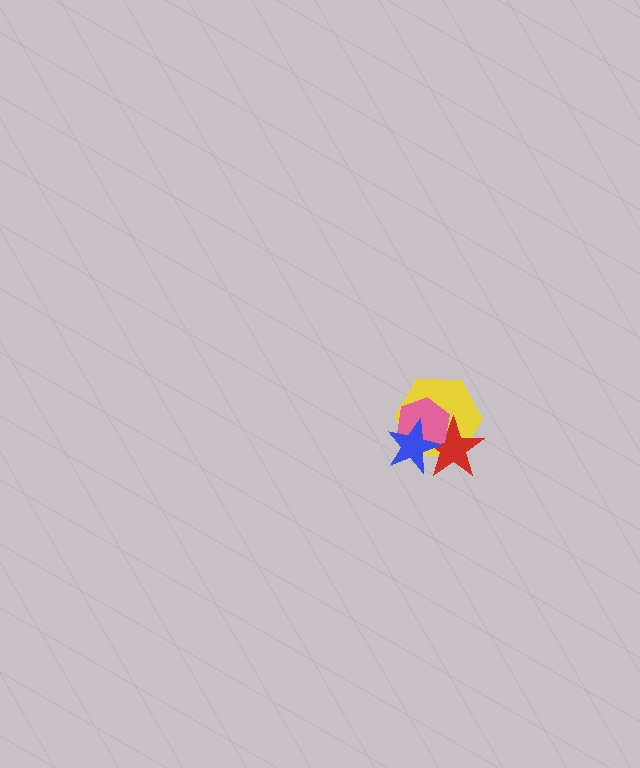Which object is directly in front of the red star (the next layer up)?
The pink hexagon is directly in front of the red star.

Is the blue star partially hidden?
No, no other shape covers it.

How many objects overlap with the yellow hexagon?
3 objects overlap with the yellow hexagon.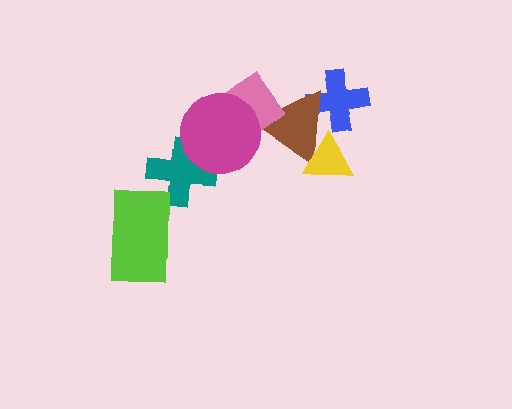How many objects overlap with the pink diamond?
2 objects overlap with the pink diamond.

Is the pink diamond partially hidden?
Yes, it is partially covered by another shape.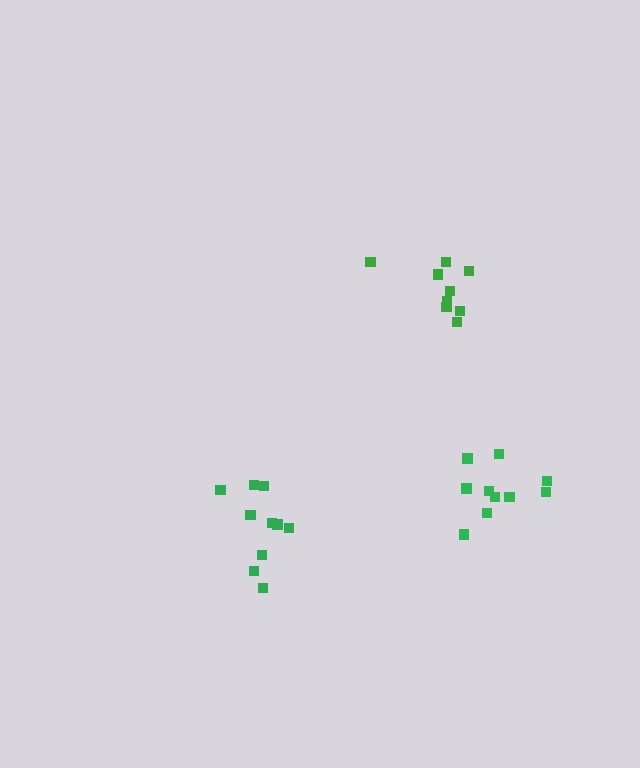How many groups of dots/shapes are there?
There are 3 groups.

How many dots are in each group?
Group 1: 9 dots, Group 2: 10 dots, Group 3: 10 dots (29 total).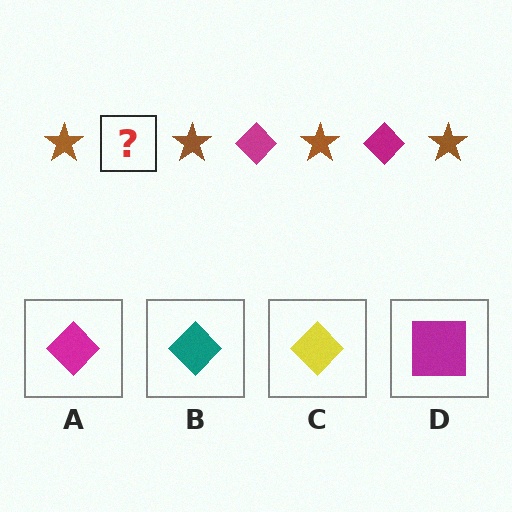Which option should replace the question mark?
Option A.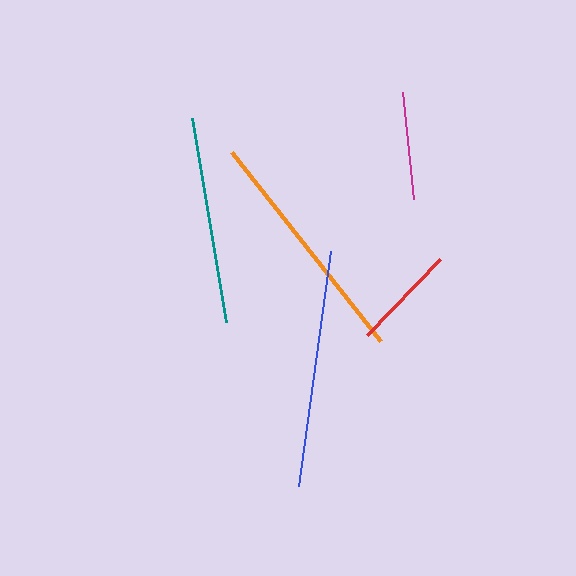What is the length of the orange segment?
The orange segment is approximately 240 pixels long.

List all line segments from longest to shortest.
From longest to shortest: orange, blue, teal, magenta, red.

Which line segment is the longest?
The orange line is the longest at approximately 240 pixels.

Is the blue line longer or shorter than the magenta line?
The blue line is longer than the magenta line.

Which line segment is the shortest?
The red line is the shortest at approximately 105 pixels.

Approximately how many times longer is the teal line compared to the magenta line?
The teal line is approximately 1.9 times the length of the magenta line.